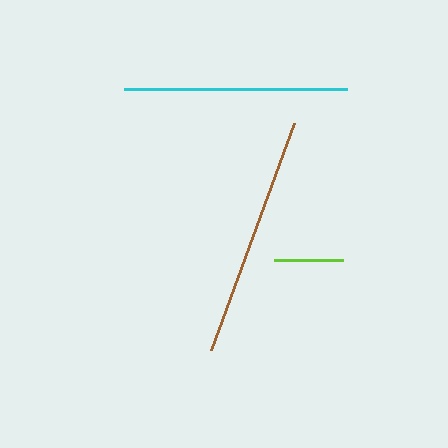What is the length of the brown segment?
The brown segment is approximately 242 pixels long.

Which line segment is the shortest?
The lime line is the shortest at approximately 69 pixels.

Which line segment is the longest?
The brown line is the longest at approximately 242 pixels.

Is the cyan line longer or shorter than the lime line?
The cyan line is longer than the lime line.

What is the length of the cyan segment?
The cyan segment is approximately 223 pixels long.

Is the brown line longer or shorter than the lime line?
The brown line is longer than the lime line.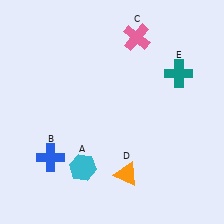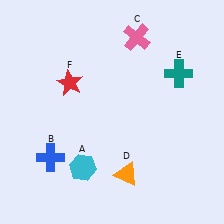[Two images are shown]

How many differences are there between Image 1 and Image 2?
There is 1 difference between the two images.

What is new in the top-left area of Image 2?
A red star (F) was added in the top-left area of Image 2.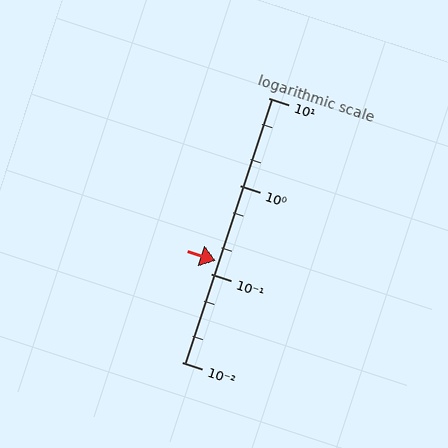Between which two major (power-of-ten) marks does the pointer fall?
The pointer is between 0.1 and 1.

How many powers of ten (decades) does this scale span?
The scale spans 3 decades, from 0.01 to 10.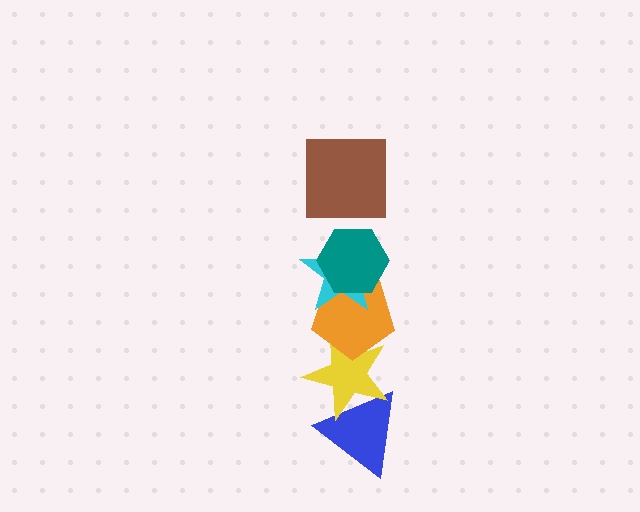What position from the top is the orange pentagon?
The orange pentagon is 4th from the top.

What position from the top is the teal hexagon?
The teal hexagon is 2nd from the top.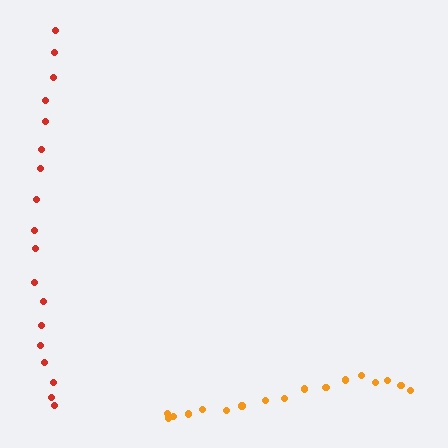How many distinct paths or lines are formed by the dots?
There are 2 distinct paths.